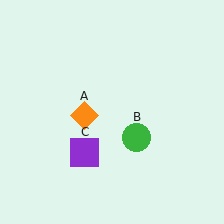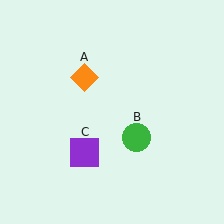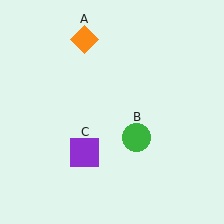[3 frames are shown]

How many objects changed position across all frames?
1 object changed position: orange diamond (object A).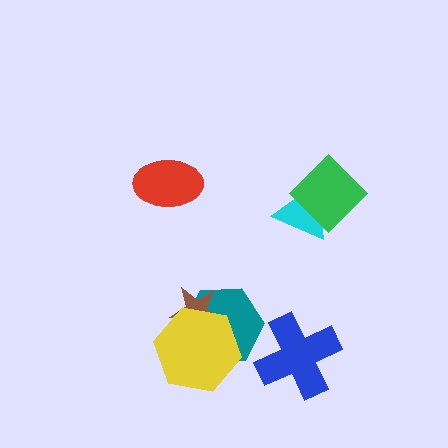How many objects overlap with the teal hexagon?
2 objects overlap with the teal hexagon.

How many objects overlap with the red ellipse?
0 objects overlap with the red ellipse.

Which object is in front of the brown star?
The yellow hexagon is in front of the brown star.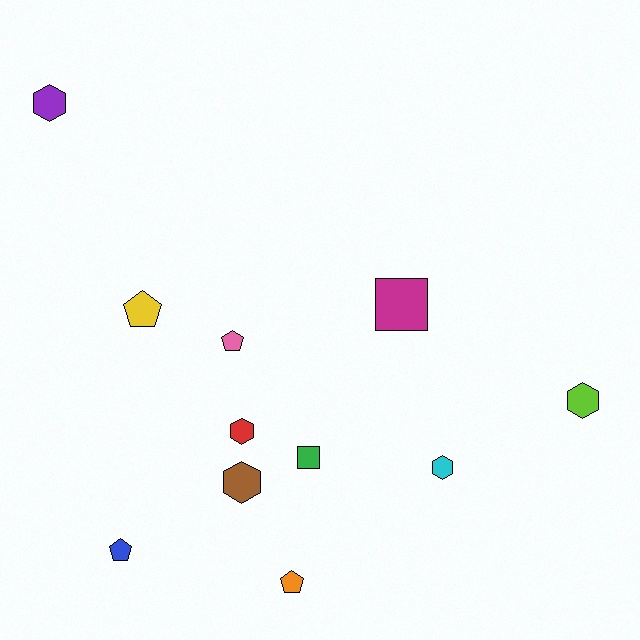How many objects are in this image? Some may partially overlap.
There are 11 objects.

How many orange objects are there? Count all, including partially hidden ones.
There is 1 orange object.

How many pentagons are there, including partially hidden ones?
There are 4 pentagons.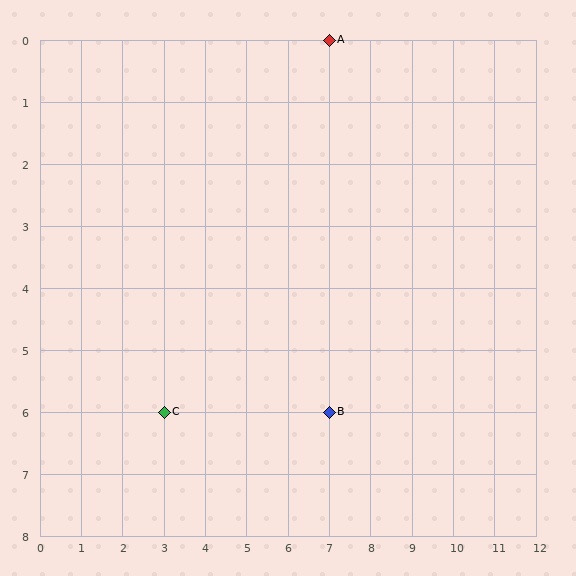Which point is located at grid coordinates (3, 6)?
Point C is at (3, 6).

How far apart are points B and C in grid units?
Points B and C are 4 columns apart.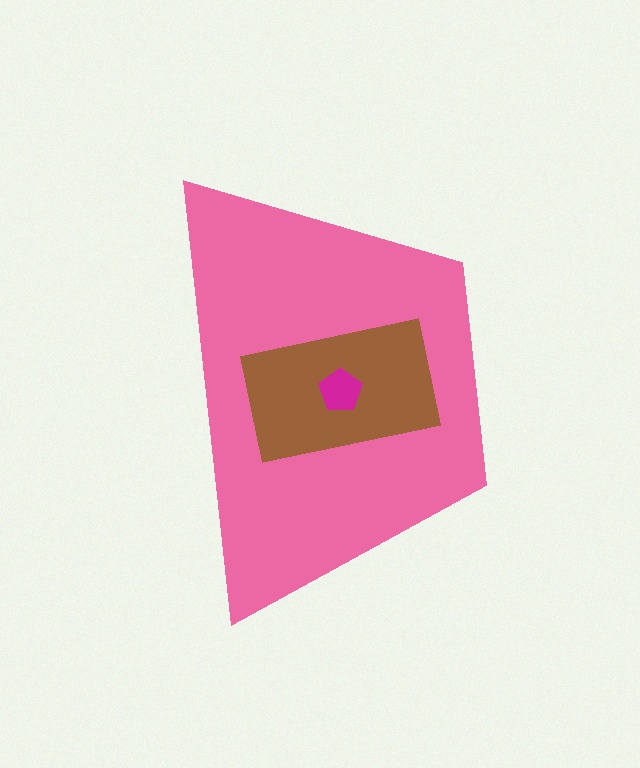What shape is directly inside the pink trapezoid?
The brown rectangle.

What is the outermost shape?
The pink trapezoid.